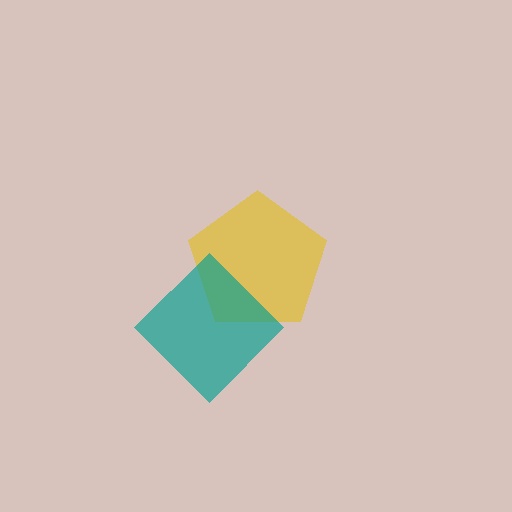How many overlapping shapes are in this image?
There are 2 overlapping shapes in the image.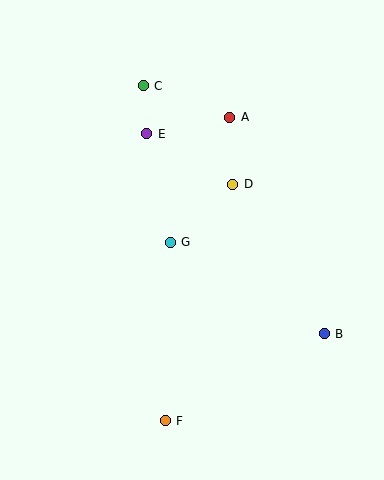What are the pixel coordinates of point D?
Point D is at (233, 184).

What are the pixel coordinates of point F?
Point F is at (165, 421).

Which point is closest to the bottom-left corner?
Point F is closest to the bottom-left corner.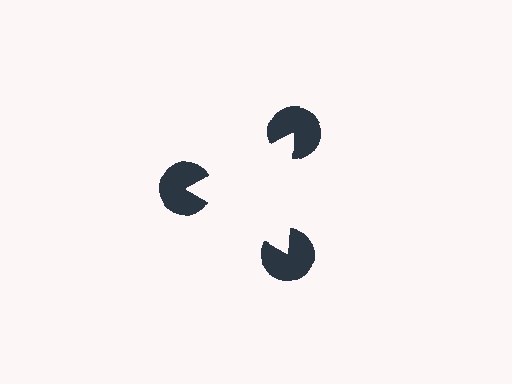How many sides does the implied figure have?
3 sides.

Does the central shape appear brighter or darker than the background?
It typically appears slightly brighter than the background, even though no actual brightness change is drawn.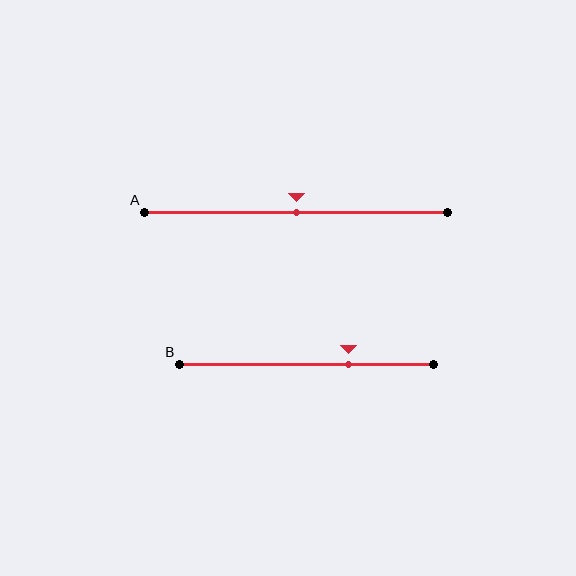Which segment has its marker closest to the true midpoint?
Segment A has its marker closest to the true midpoint.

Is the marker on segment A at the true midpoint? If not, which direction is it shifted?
Yes, the marker on segment A is at the true midpoint.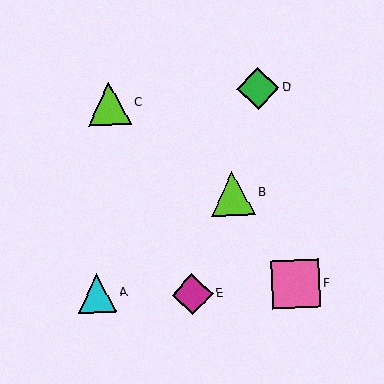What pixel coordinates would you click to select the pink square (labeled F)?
Click at (296, 284) to select the pink square F.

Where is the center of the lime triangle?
The center of the lime triangle is at (109, 103).